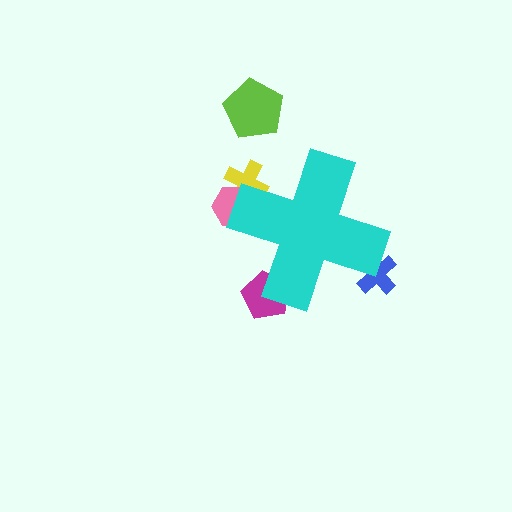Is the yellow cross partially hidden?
Yes, the yellow cross is partially hidden behind the cyan cross.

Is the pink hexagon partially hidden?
Yes, the pink hexagon is partially hidden behind the cyan cross.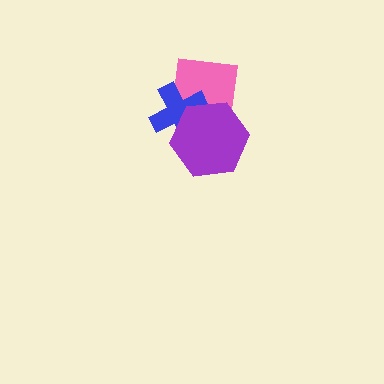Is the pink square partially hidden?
Yes, it is partially covered by another shape.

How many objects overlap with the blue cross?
2 objects overlap with the blue cross.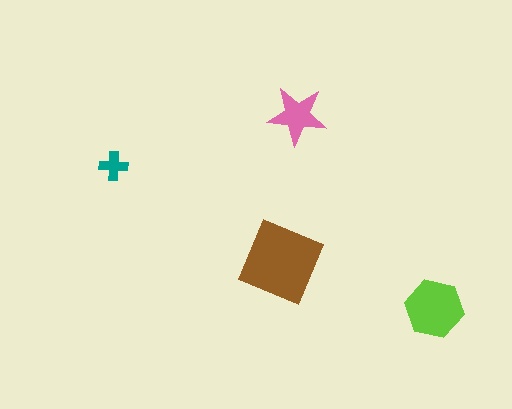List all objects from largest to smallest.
The brown diamond, the lime hexagon, the pink star, the teal cross.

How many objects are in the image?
There are 4 objects in the image.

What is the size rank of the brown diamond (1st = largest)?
1st.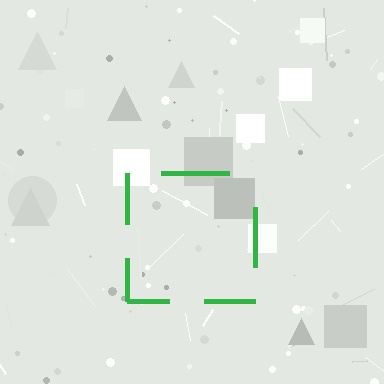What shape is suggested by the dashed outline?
The dashed outline suggests a square.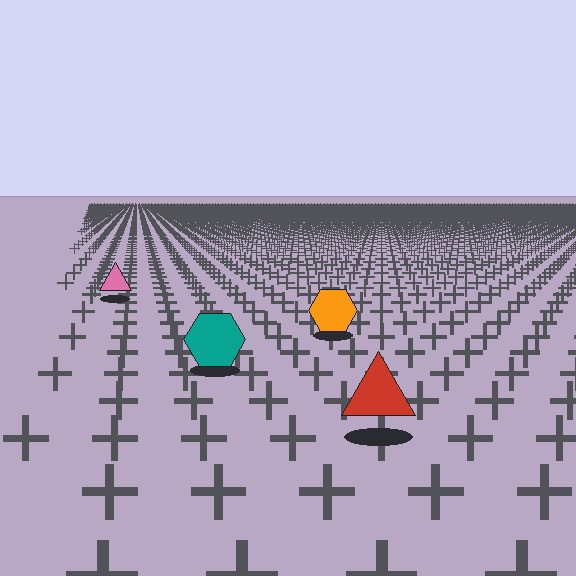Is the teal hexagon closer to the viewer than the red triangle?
No. The red triangle is closer — you can tell from the texture gradient: the ground texture is coarser near it.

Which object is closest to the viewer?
The red triangle is closest. The texture marks near it are larger and more spread out.